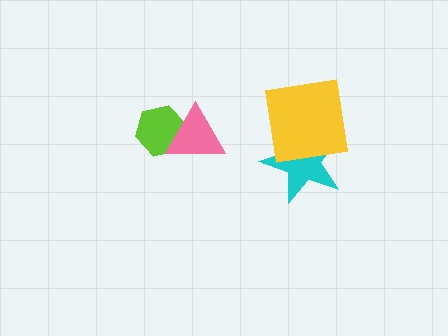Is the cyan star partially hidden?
Yes, it is partially covered by another shape.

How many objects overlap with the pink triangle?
1 object overlaps with the pink triangle.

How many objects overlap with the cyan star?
1 object overlaps with the cyan star.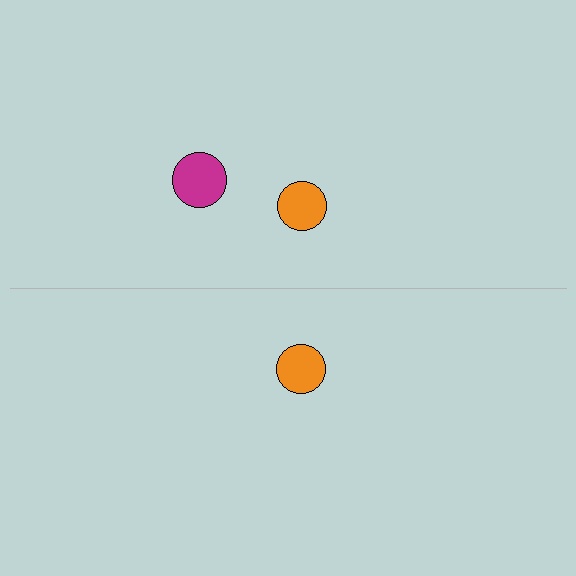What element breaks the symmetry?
A magenta circle is missing from the bottom side.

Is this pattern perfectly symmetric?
No, the pattern is not perfectly symmetric. A magenta circle is missing from the bottom side.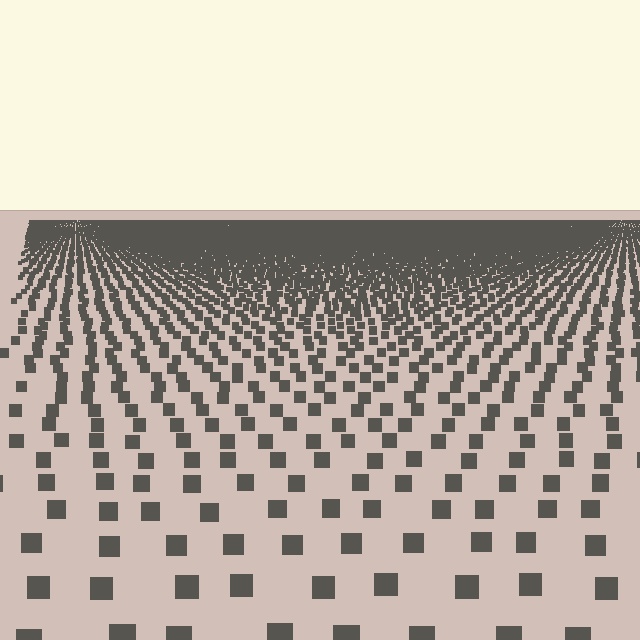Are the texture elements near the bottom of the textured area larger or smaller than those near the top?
Larger. Near the bottom, elements are closer to the viewer and appear at a bigger on-screen size.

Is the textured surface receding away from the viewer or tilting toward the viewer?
The surface is receding away from the viewer. Texture elements get smaller and denser toward the top.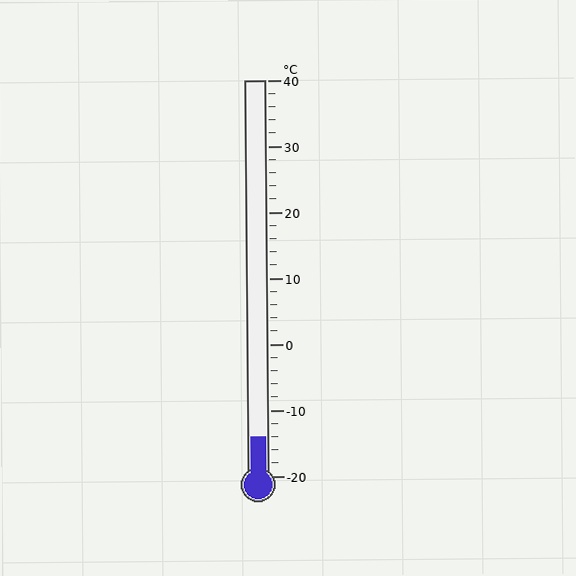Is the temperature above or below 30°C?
The temperature is below 30°C.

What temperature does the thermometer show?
The thermometer shows approximately -14°C.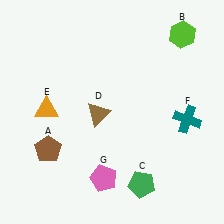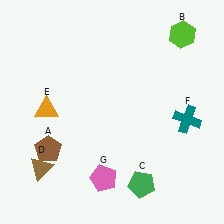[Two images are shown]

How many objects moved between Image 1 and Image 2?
1 object moved between the two images.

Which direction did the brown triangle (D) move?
The brown triangle (D) moved left.